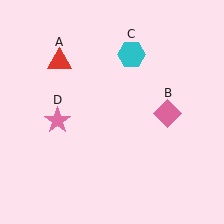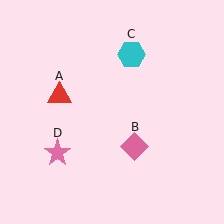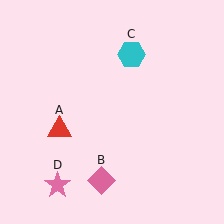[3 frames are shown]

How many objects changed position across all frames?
3 objects changed position: red triangle (object A), pink diamond (object B), pink star (object D).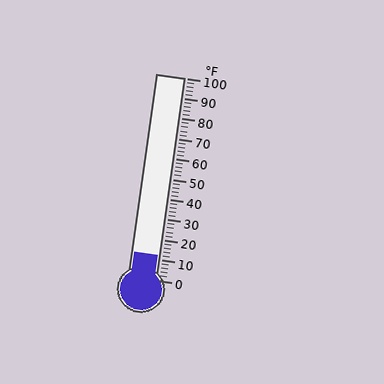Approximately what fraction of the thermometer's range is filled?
The thermometer is filled to approximately 10% of its range.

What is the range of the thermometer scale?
The thermometer scale ranges from 0°F to 100°F.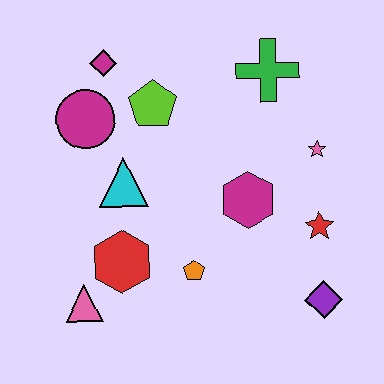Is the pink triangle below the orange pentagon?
Yes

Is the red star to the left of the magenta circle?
No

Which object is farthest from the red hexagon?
The green cross is farthest from the red hexagon.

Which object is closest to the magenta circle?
The magenta diamond is closest to the magenta circle.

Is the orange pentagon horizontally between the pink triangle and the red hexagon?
No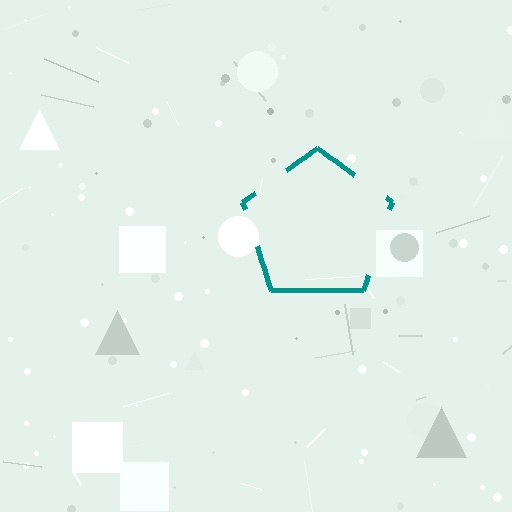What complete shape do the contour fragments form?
The contour fragments form a pentagon.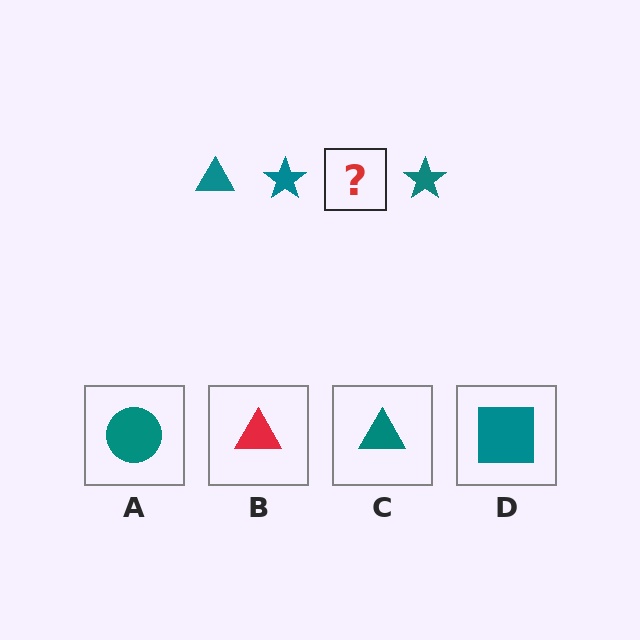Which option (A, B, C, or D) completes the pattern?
C.